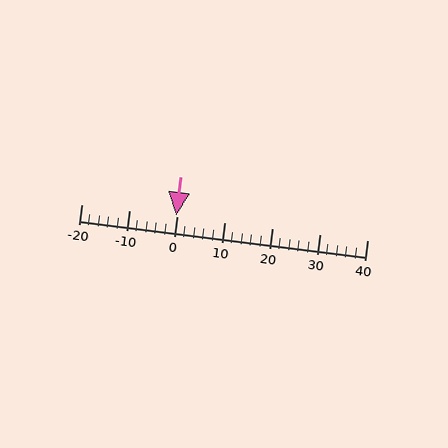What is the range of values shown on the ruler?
The ruler shows values from -20 to 40.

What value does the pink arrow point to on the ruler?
The pink arrow points to approximately 0.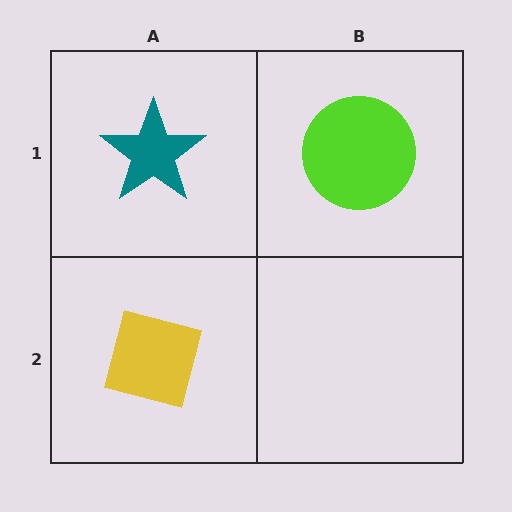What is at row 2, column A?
A yellow square.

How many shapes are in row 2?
1 shape.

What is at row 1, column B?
A lime circle.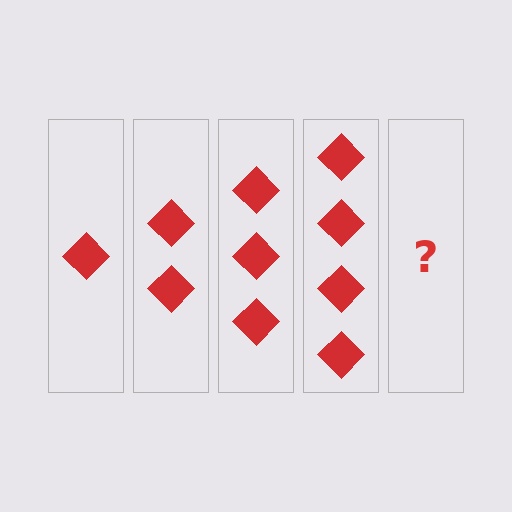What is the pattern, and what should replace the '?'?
The pattern is that each step adds one more diamond. The '?' should be 5 diamonds.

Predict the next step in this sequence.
The next step is 5 diamonds.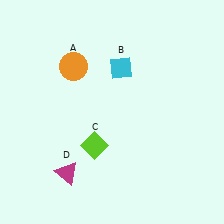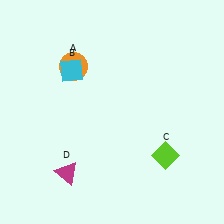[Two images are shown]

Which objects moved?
The objects that moved are: the cyan diamond (B), the lime diamond (C).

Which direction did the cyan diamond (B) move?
The cyan diamond (B) moved left.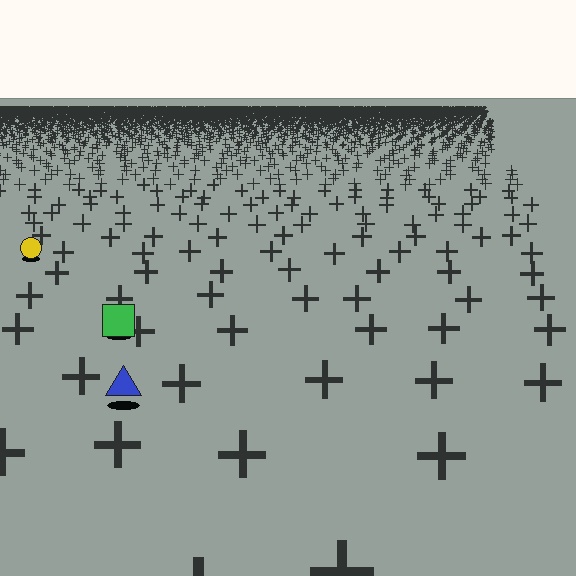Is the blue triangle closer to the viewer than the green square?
Yes. The blue triangle is closer — you can tell from the texture gradient: the ground texture is coarser near it.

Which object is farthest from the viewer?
The yellow circle is farthest from the viewer. It appears smaller and the ground texture around it is denser.